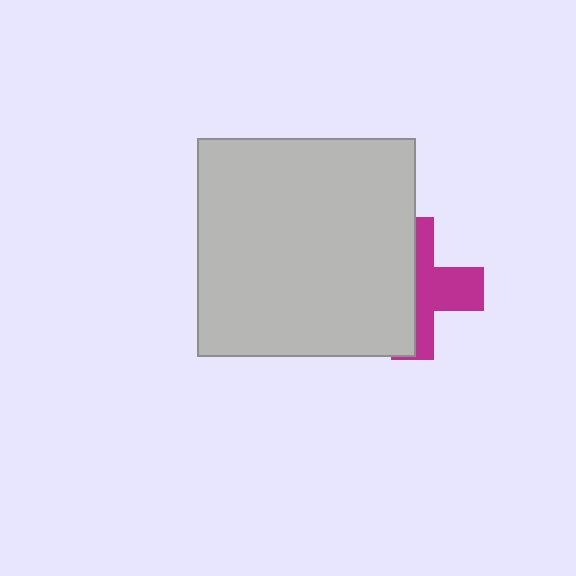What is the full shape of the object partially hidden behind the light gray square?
The partially hidden object is a magenta cross.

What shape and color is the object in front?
The object in front is a light gray square.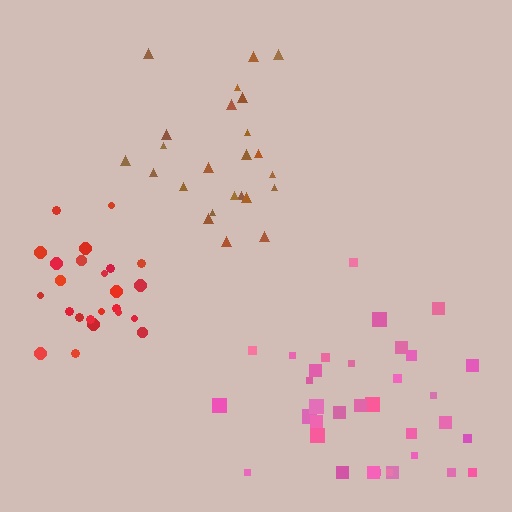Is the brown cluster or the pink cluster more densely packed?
Pink.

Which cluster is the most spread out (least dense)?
Brown.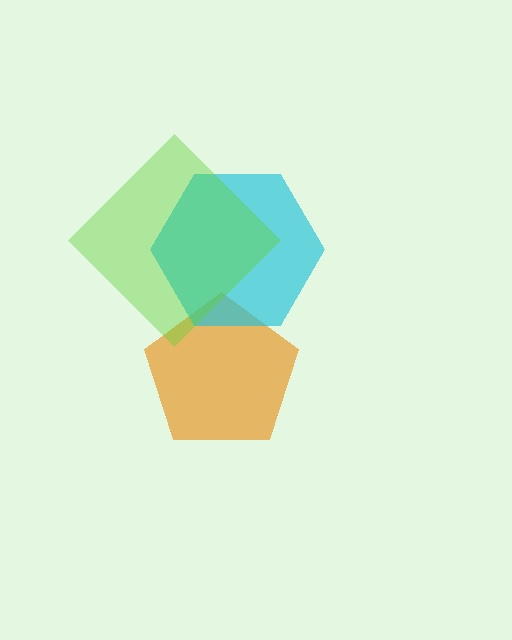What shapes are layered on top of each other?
The layered shapes are: an orange pentagon, a cyan hexagon, a lime diamond.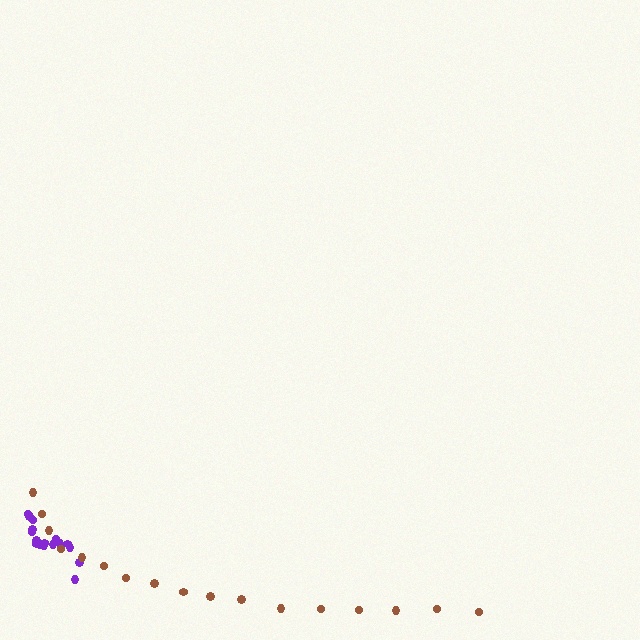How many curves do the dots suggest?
There are 2 distinct paths.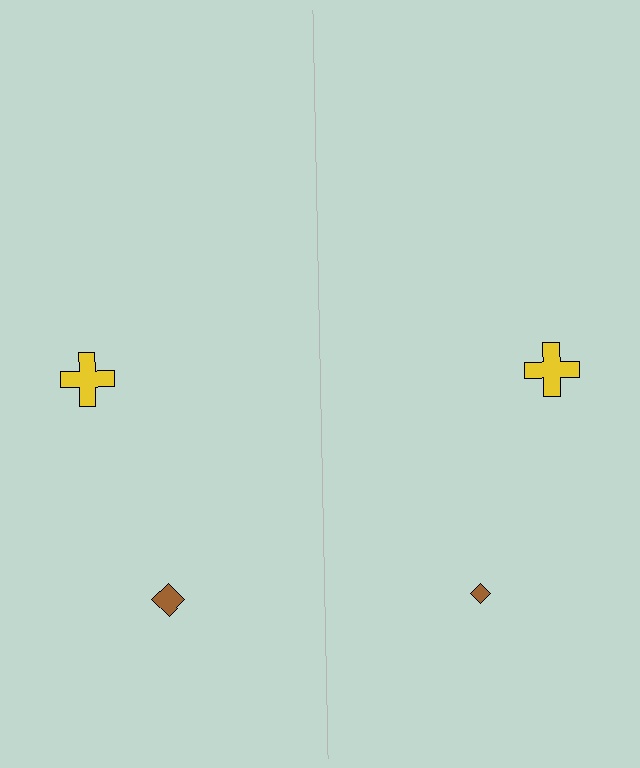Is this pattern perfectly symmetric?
No, the pattern is not perfectly symmetric. The brown diamond on the right side has a different size than its mirror counterpart.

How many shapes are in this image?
There are 4 shapes in this image.